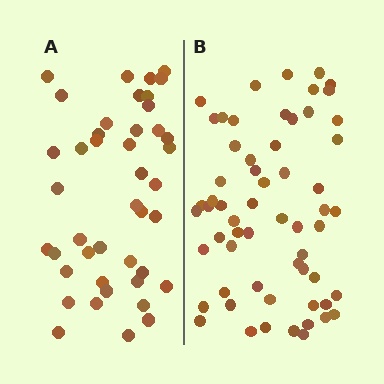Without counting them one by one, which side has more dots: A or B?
Region B (the right region) has more dots.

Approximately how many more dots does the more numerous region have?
Region B has approximately 15 more dots than region A.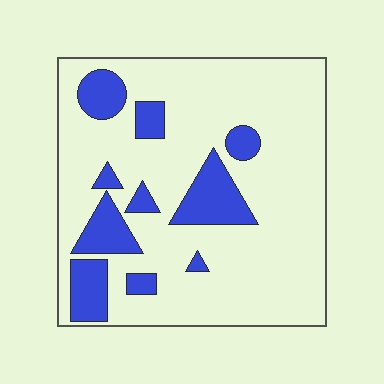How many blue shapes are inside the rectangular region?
10.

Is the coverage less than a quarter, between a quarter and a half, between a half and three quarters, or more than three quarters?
Less than a quarter.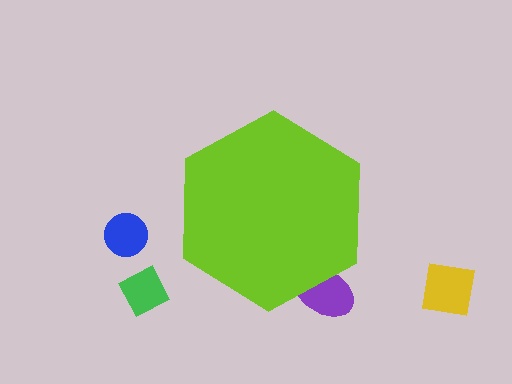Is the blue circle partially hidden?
No, the blue circle is fully visible.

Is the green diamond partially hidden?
No, the green diamond is fully visible.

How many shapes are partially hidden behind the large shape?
1 shape is partially hidden.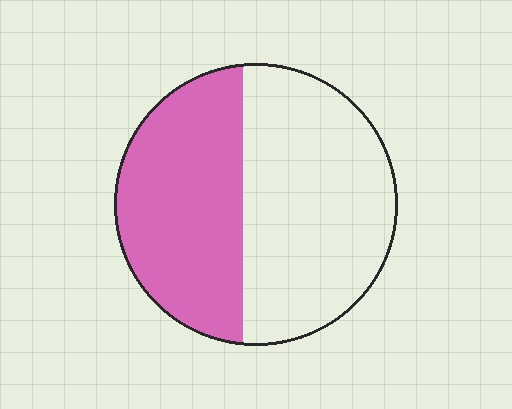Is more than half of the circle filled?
No.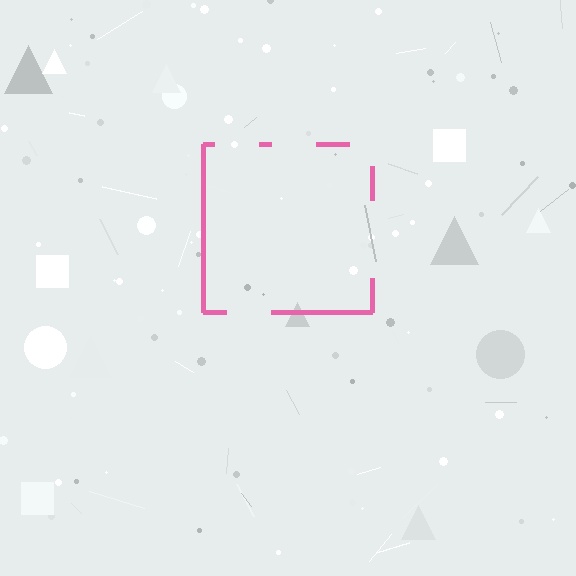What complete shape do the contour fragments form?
The contour fragments form a square.